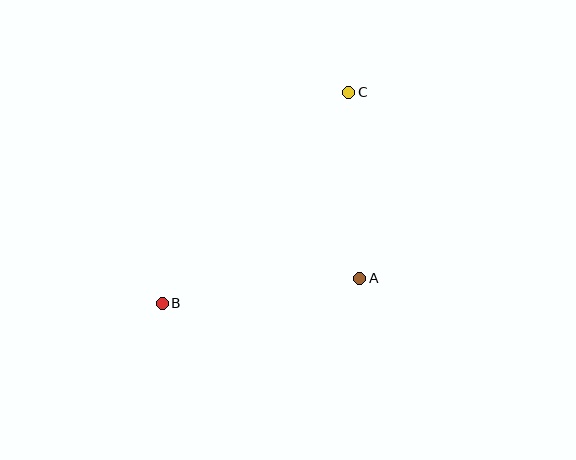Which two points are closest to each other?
Points A and C are closest to each other.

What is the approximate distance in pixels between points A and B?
The distance between A and B is approximately 199 pixels.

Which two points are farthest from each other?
Points B and C are farthest from each other.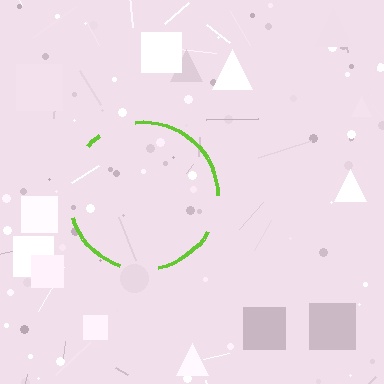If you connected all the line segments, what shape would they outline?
They would outline a circle.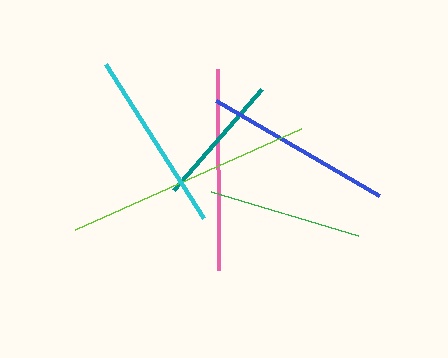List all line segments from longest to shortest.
From longest to shortest: lime, pink, blue, cyan, green, teal.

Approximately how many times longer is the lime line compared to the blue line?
The lime line is approximately 1.3 times the length of the blue line.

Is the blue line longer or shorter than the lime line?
The lime line is longer than the blue line.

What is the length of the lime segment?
The lime segment is approximately 248 pixels long.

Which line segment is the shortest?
The teal line is the shortest at approximately 134 pixels.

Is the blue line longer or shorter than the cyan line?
The blue line is longer than the cyan line.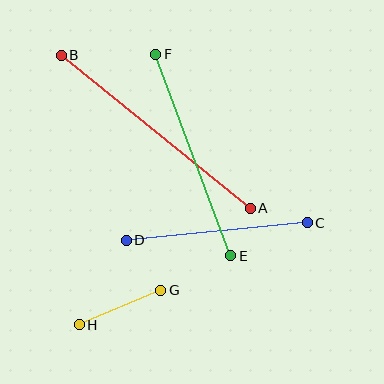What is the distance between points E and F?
The distance is approximately 215 pixels.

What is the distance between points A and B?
The distance is approximately 243 pixels.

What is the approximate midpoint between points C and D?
The midpoint is at approximately (217, 232) pixels.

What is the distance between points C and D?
The distance is approximately 182 pixels.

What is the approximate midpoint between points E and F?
The midpoint is at approximately (193, 155) pixels.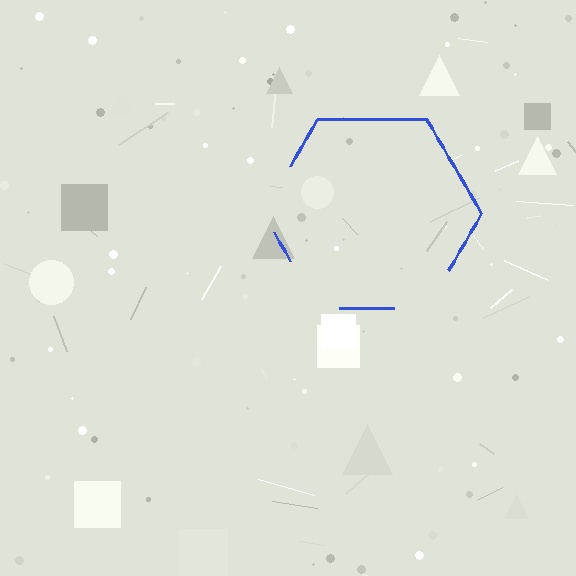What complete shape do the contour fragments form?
The contour fragments form a hexagon.